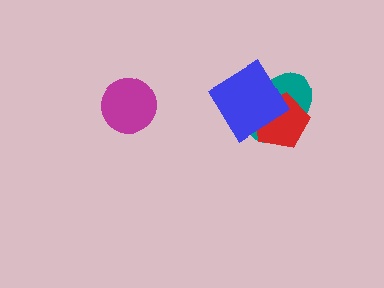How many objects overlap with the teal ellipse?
2 objects overlap with the teal ellipse.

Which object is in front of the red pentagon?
The blue diamond is in front of the red pentagon.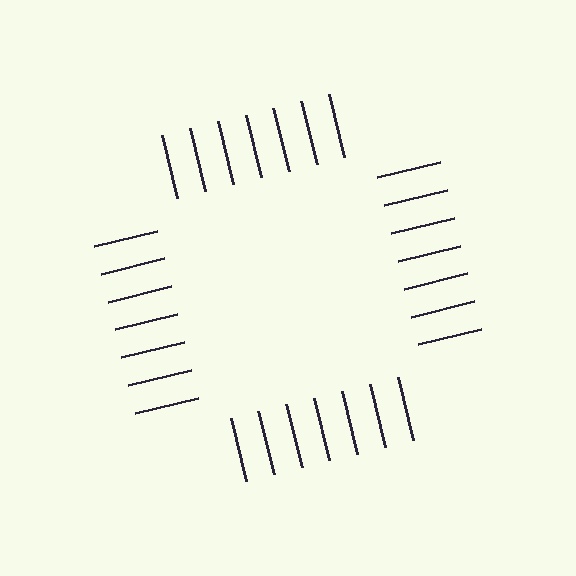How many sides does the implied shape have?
4 sides — the line-ends trace a square.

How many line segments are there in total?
28 — 7 along each of the 4 edges.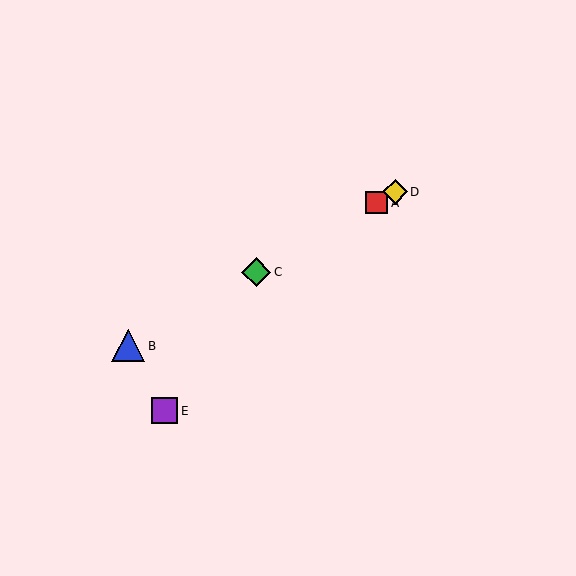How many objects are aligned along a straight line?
4 objects (A, B, C, D) are aligned along a straight line.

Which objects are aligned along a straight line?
Objects A, B, C, D are aligned along a straight line.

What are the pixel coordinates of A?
Object A is at (377, 203).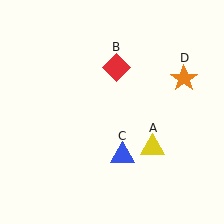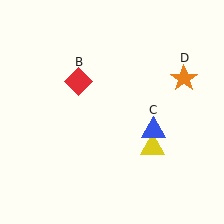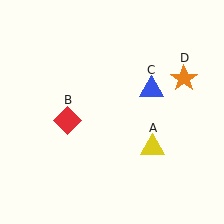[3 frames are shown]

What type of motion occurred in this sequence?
The red diamond (object B), blue triangle (object C) rotated counterclockwise around the center of the scene.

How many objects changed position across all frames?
2 objects changed position: red diamond (object B), blue triangle (object C).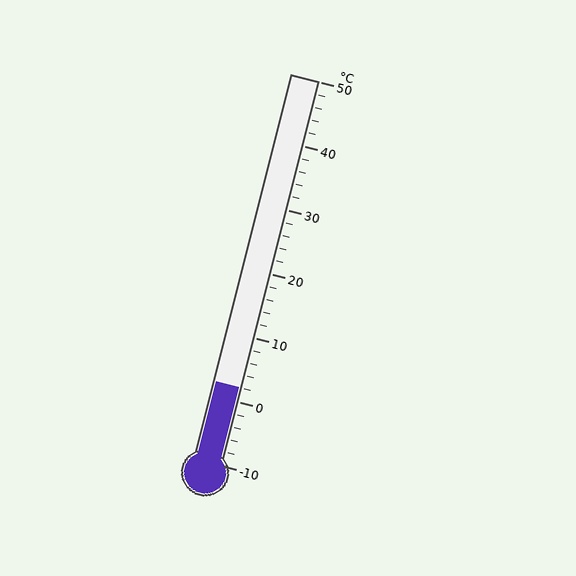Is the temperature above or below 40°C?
The temperature is below 40°C.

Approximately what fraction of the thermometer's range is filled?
The thermometer is filled to approximately 20% of its range.